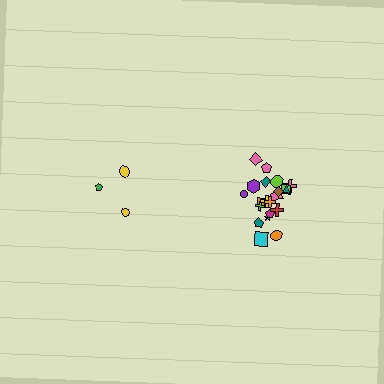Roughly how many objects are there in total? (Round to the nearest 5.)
Roughly 25 objects in total.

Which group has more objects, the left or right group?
The right group.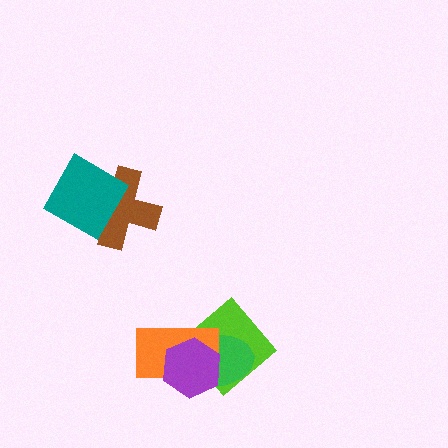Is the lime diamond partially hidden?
Yes, it is partially covered by another shape.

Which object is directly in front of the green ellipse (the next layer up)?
The orange rectangle is directly in front of the green ellipse.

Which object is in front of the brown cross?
The teal square is in front of the brown cross.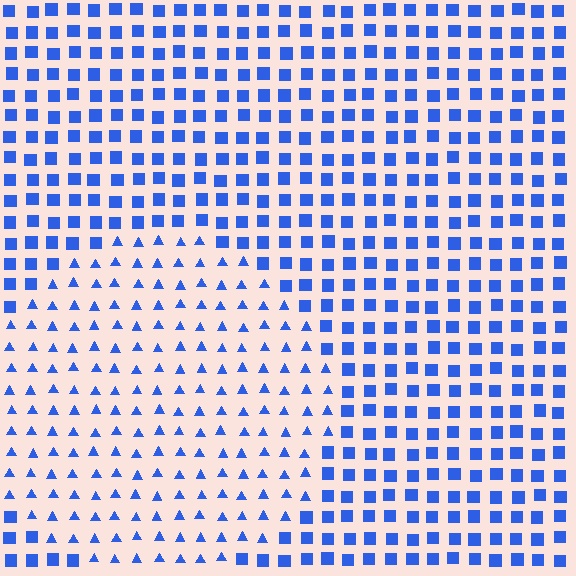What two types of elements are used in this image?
The image uses triangles inside the circle region and squares outside it.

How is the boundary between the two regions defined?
The boundary is defined by a change in element shape: triangles inside vs. squares outside. All elements share the same color and spacing.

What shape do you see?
I see a circle.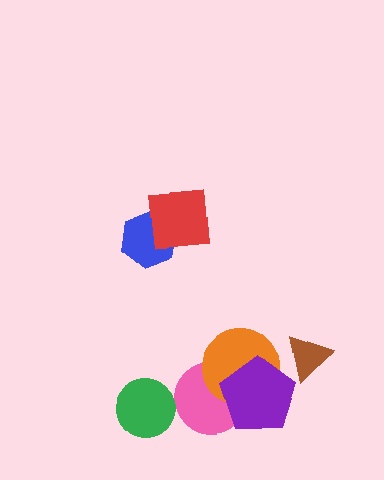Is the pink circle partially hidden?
Yes, it is partially covered by another shape.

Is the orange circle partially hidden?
Yes, it is partially covered by another shape.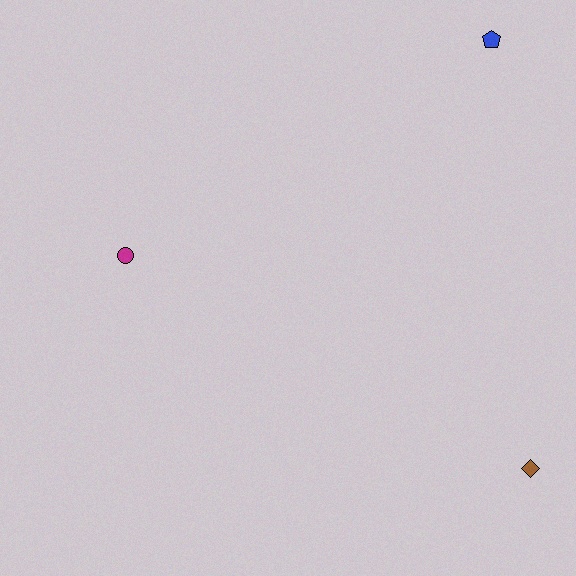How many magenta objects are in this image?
There is 1 magenta object.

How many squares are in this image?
There are no squares.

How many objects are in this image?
There are 3 objects.